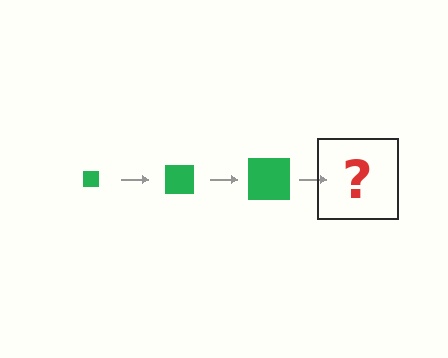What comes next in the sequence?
The next element should be a green square, larger than the previous one.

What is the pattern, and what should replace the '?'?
The pattern is that the square gets progressively larger each step. The '?' should be a green square, larger than the previous one.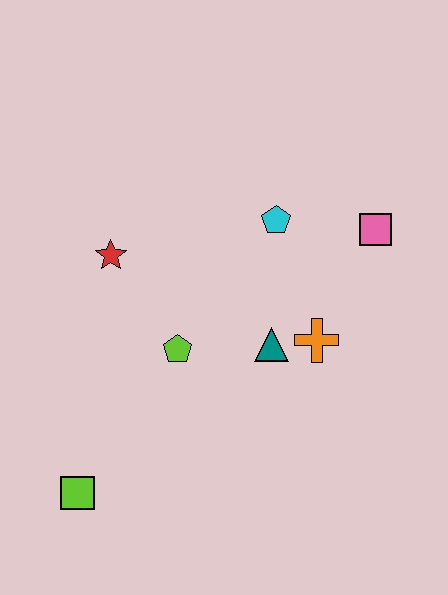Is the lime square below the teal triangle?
Yes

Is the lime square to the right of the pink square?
No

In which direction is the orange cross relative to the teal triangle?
The orange cross is to the right of the teal triangle.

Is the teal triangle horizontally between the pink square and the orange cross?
No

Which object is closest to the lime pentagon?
The teal triangle is closest to the lime pentagon.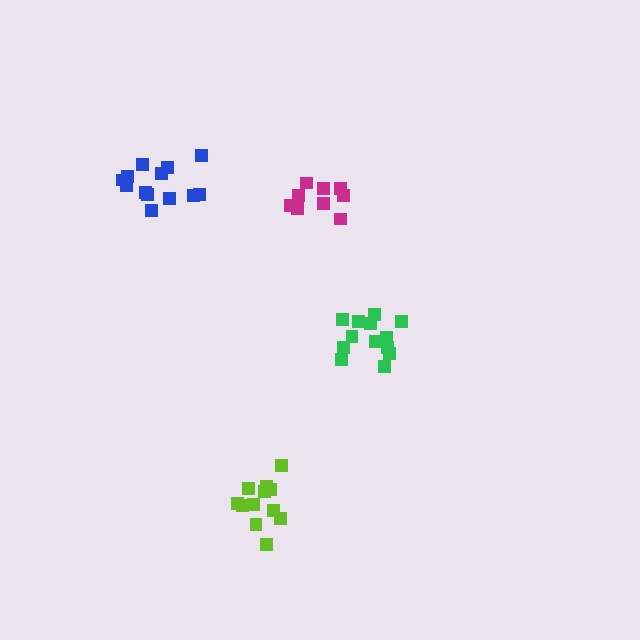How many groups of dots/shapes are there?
There are 4 groups.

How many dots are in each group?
Group 1: 9 dots, Group 2: 12 dots, Group 3: 13 dots, Group 4: 13 dots (47 total).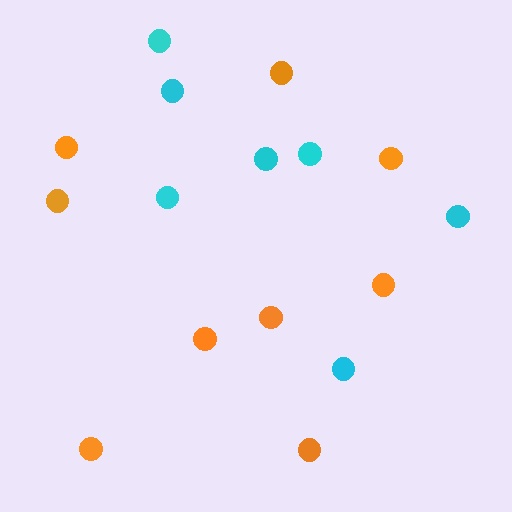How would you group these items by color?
There are 2 groups: one group of orange circles (9) and one group of cyan circles (7).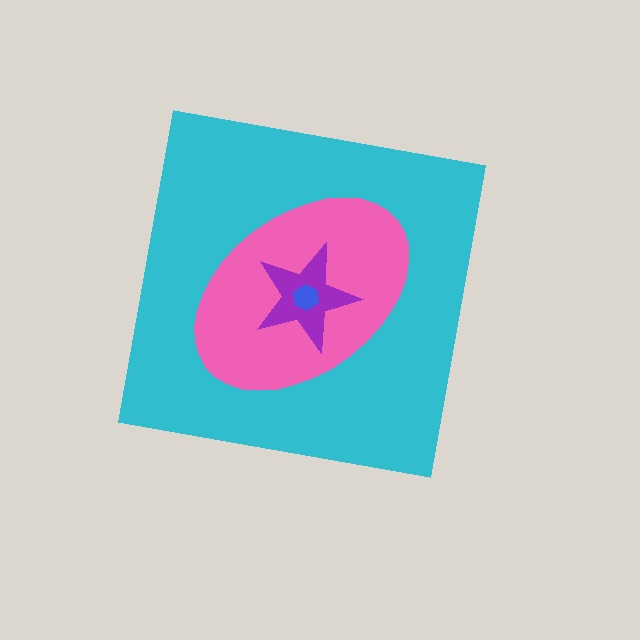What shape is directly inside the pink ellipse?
The purple star.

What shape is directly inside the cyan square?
The pink ellipse.